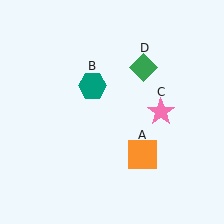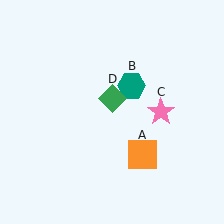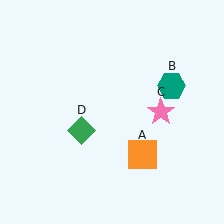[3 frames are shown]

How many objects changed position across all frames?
2 objects changed position: teal hexagon (object B), green diamond (object D).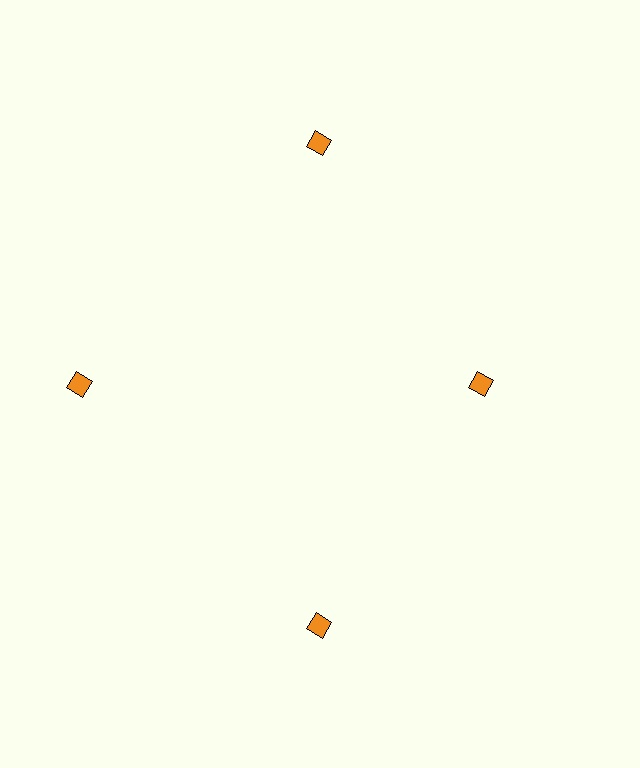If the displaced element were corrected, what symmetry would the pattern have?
It would have 4-fold rotational symmetry — the pattern would map onto itself every 90 degrees.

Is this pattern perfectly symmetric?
No. The 4 orange diamonds are arranged in a ring, but one element near the 3 o'clock position is pulled inward toward the center, breaking the 4-fold rotational symmetry.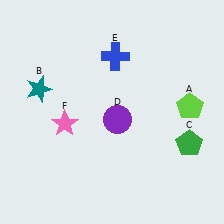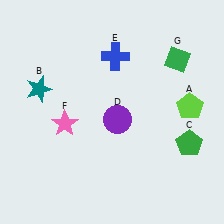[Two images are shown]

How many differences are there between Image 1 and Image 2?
There is 1 difference between the two images.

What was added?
A green diamond (G) was added in Image 2.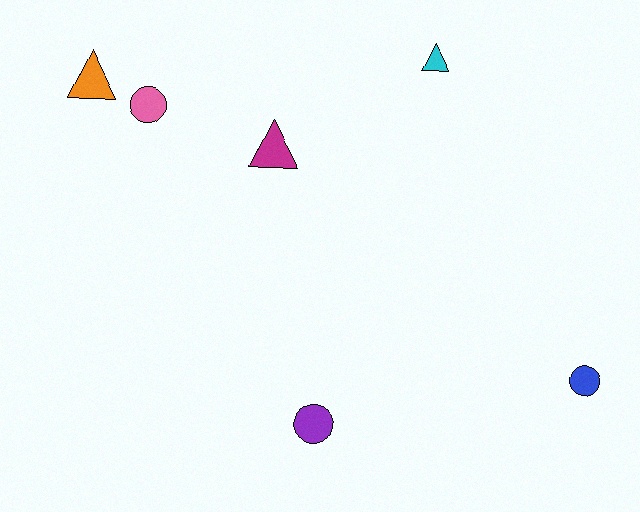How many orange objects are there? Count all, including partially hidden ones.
There is 1 orange object.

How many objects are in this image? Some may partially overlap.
There are 6 objects.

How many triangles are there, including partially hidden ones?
There are 3 triangles.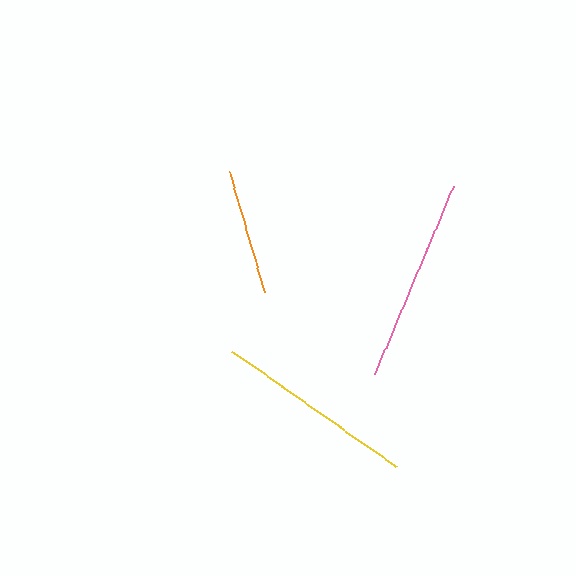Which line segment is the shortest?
The orange line is the shortest at approximately 126 pixels.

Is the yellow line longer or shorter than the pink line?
The pink line is longer than the yellow line.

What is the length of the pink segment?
The pink segment is approximately 204 pixels long.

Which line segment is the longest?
The pink line is the longest at approximately 204 pixels.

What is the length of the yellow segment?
The yellow segment is approximately 201 pixels long.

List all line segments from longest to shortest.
From longest to shortest: pink, yellow, orange.